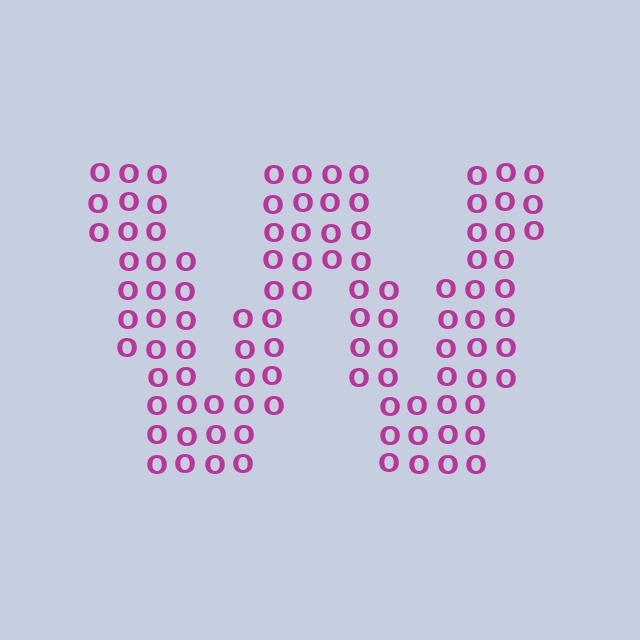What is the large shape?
The large shape is the letter W.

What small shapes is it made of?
It is made of small letter O's.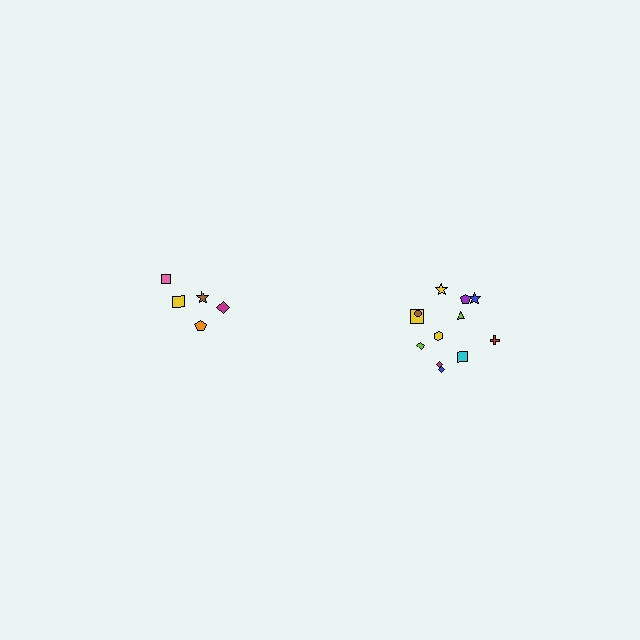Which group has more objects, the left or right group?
The right group.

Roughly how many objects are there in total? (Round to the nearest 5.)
Roughly 15 objects in total.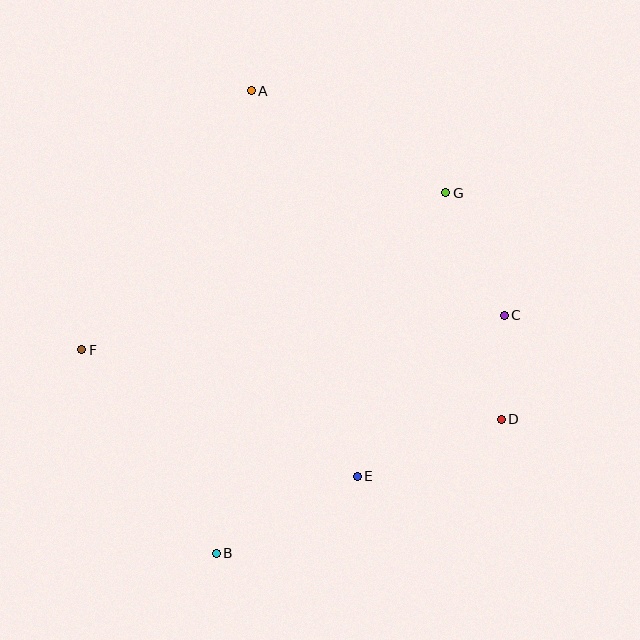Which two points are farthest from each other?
Points A and B are farthest from each other.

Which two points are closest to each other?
Points C and D are closest to each other.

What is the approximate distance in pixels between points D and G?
The distance between D and G is approximately 233 pixels.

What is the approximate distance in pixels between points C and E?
The distance between C and E is approximately 218 pixels.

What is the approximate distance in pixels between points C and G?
The distance between C and G is approximately 136 pixels.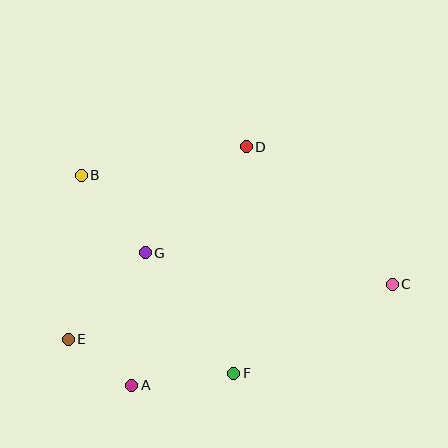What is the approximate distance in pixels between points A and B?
The distance between A and B is approximately 216 pixels.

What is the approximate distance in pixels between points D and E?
The distance between D and E is approximately 262 pixels.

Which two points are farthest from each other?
Points B and C are farthest from each other.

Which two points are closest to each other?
Points A and E are closest to each other.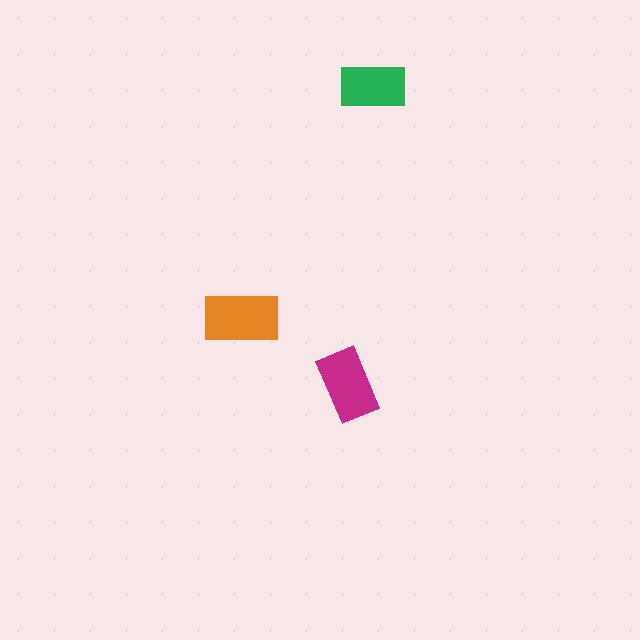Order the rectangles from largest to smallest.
the orange one, the magenta one, the green one.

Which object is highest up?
The green rectangle is topmost.